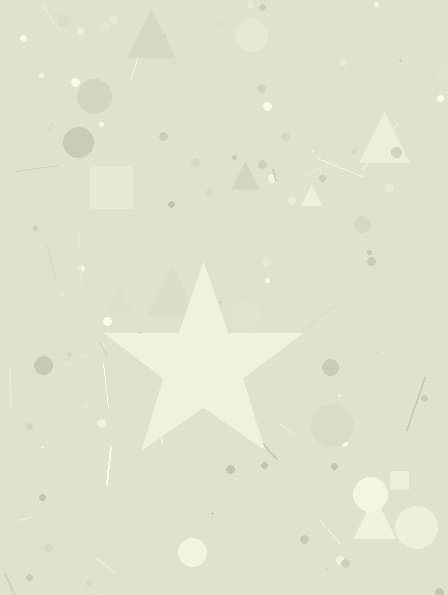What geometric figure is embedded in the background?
A star is embedded in the background.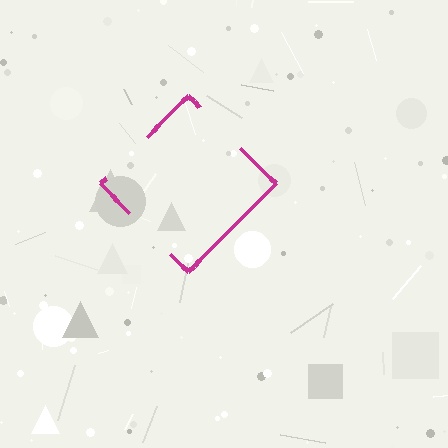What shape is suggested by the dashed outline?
The dashed outline suggests a diamond.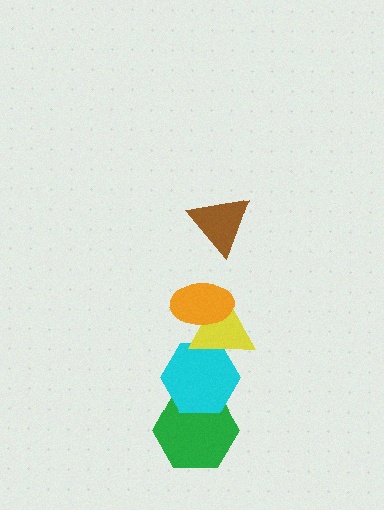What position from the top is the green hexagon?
The green hexagon is 5th from the top.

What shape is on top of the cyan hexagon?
The yellow triangle is on top of the cyan hexagon.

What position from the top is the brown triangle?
The brown triangle is 1st from the top.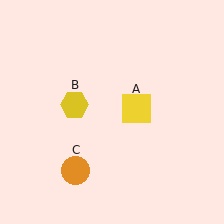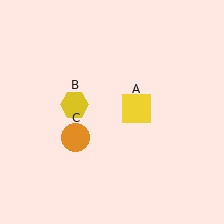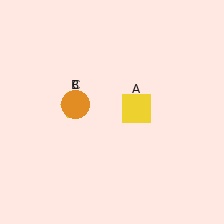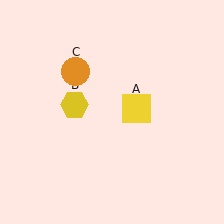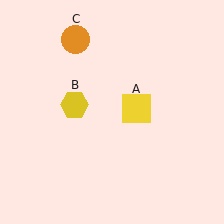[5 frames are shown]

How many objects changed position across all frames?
1 object changed position: orange circle (object C).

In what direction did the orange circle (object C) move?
The orange circle (object C) moved up.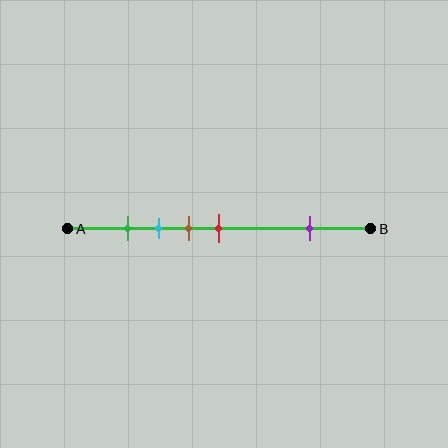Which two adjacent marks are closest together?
The green and cyan marks are the closest adjacent pair.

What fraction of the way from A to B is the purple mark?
The purple mark is approximately 80% (0.8) of the way from A to B.